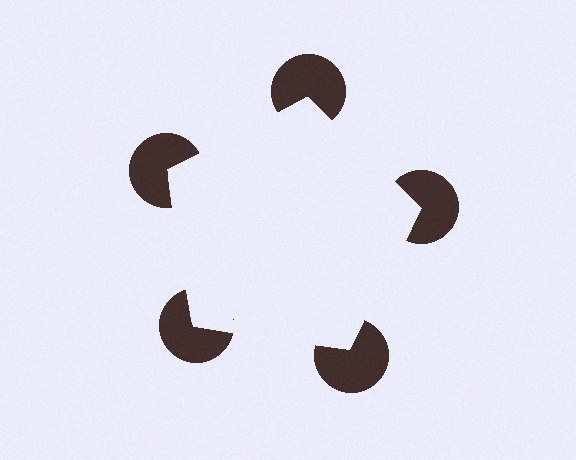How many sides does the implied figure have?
5 sides.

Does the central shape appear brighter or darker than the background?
It typically appears slightly brighter than the background, even though no actual brightness change is drawn.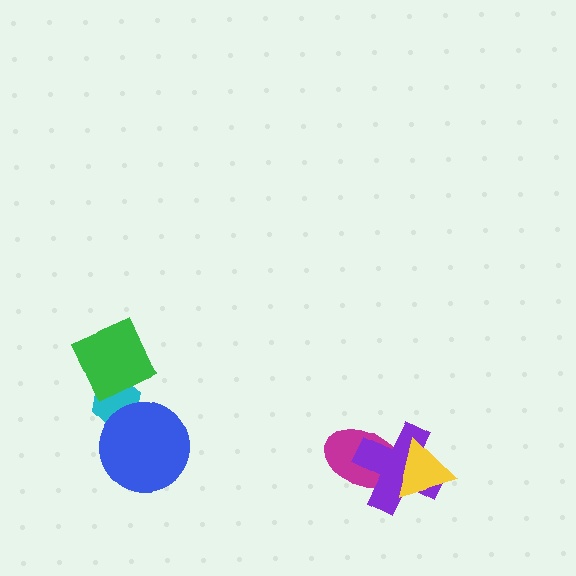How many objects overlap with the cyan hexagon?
2 objects overlap with the cyan hexagon.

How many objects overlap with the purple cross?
2 objects overlap with the purple cross.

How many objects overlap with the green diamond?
1 object overlaps with the green diamond.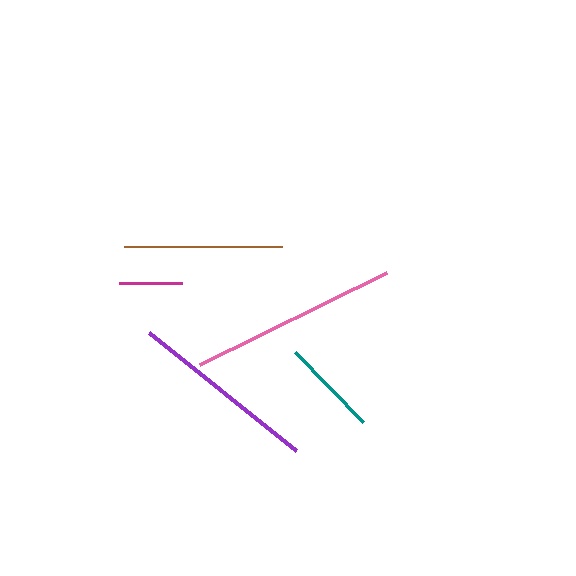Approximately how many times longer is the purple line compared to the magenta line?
The purple line is approximately 3.0 times the length of the magenta line.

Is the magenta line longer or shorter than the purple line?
The purple line is longer than the magenta line.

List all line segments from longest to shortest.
From longest to shortest: pink, purple, brown, teal, magenta.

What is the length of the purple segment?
The purple segment is approximately 188 pixels long.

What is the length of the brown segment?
The brown segment is approximately 158 pixels long.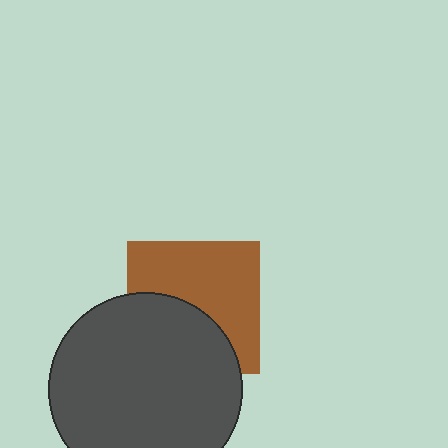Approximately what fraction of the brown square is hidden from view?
Roughly 42% of the brown square is hidden behind the dark gray circle.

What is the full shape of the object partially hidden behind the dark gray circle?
The partially hidden object is a brown square.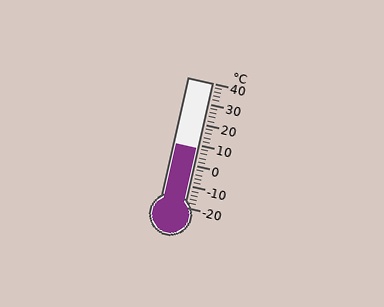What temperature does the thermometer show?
The thermometer shows approximately 8°C.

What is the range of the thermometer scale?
The thermometer scale ranges from -20°C to 40°C.